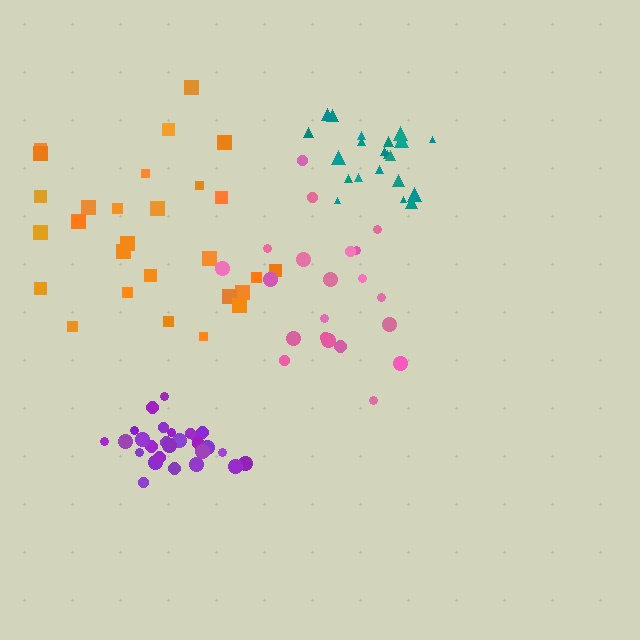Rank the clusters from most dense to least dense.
purple, teal, pink, orange.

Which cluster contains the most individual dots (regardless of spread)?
Orange (28).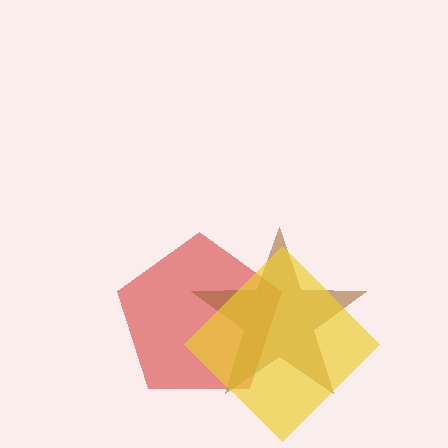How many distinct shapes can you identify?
There are 3 distinct shapes: a red pentagon, a brown star, a yellow diamond.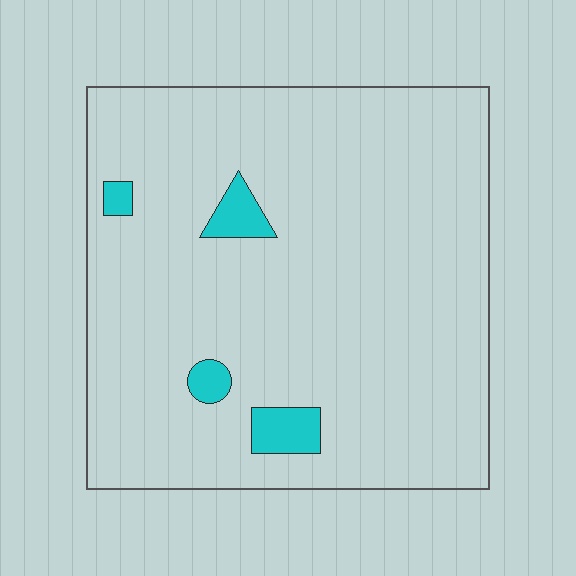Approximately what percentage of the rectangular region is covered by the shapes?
Approximately 5%.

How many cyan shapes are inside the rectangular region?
4.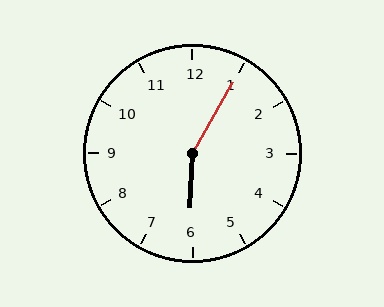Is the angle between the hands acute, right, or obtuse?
It is obtuse.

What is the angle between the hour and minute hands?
Approximately 152 degrees.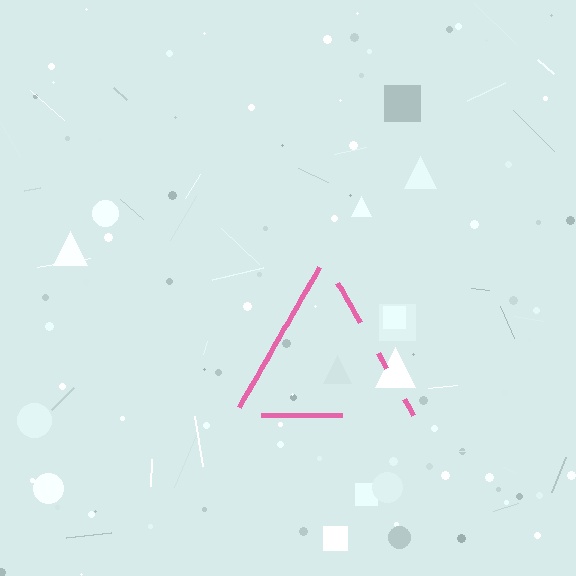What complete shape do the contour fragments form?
The contour fragments form a triangle.